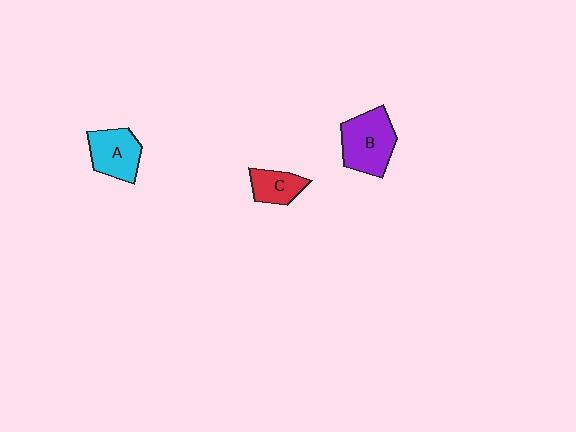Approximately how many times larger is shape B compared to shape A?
Approximately 1.3 times.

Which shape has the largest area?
Shape B (purple).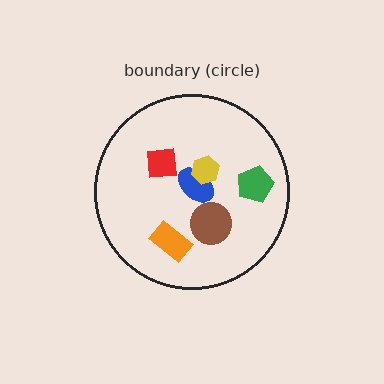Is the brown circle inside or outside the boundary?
Inside.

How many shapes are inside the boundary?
6 inside, 0 outside.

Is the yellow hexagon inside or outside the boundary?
Inside.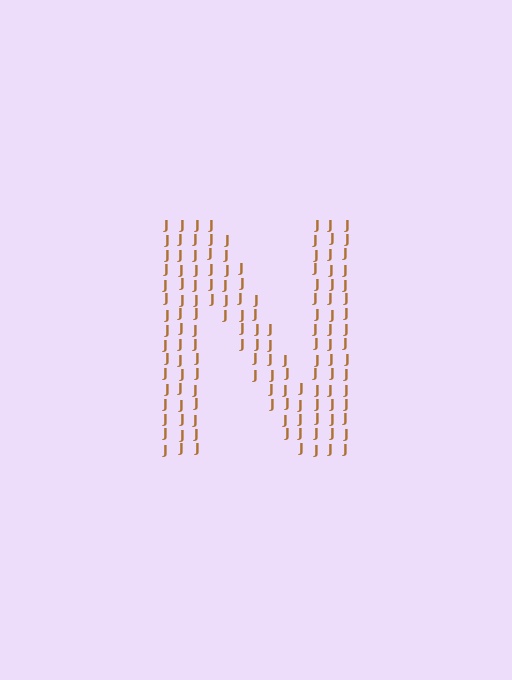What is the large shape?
The large shape is the letter N.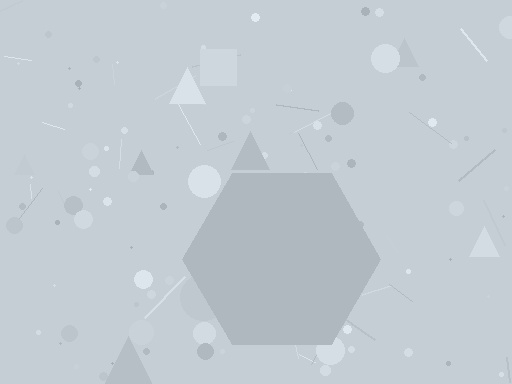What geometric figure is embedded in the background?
A hexagon is embedded in the background.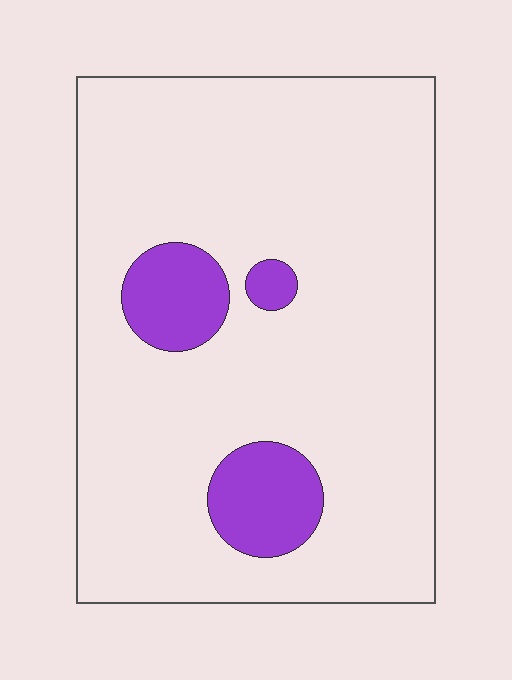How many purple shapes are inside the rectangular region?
3.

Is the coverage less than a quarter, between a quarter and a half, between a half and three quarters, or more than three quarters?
Less than a quarter.